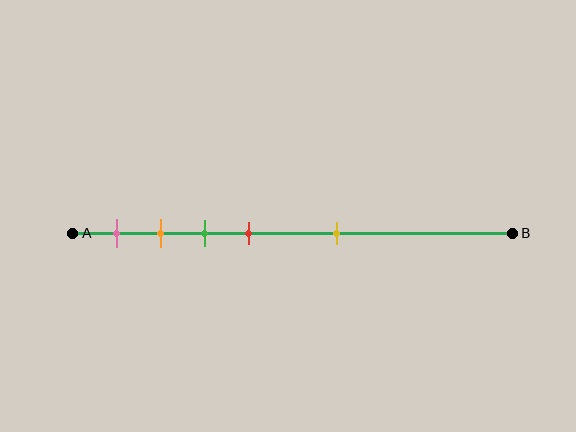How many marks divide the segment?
There are 5 marks dividing the segment.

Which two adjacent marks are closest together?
The orange and green marks are the closest adjacent pair.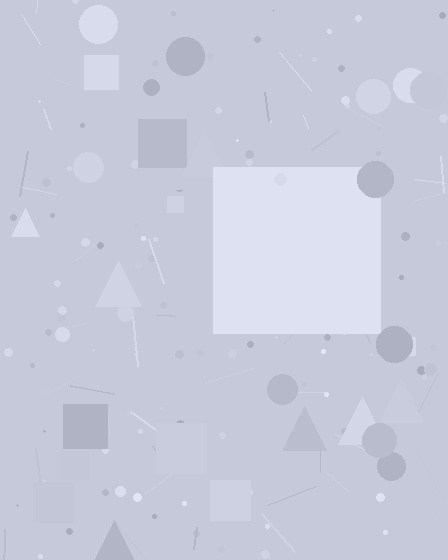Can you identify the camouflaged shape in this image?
The camouflaged shape is a square.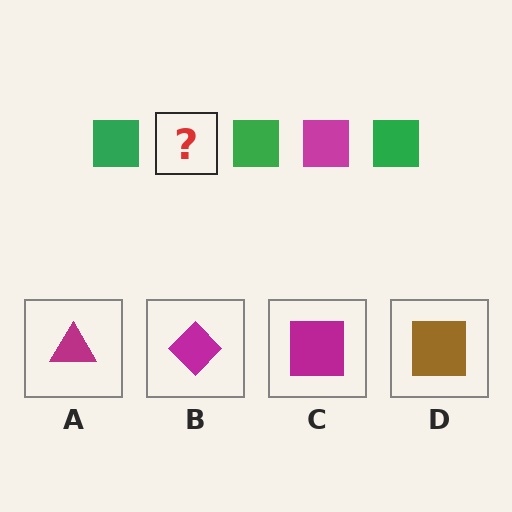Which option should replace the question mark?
Option C.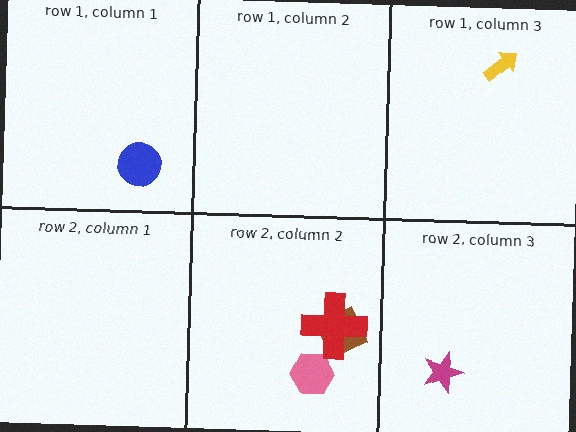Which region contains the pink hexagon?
The row 2, column 2 region.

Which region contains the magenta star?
The row 2, column 3 region.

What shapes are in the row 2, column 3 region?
The magenta star.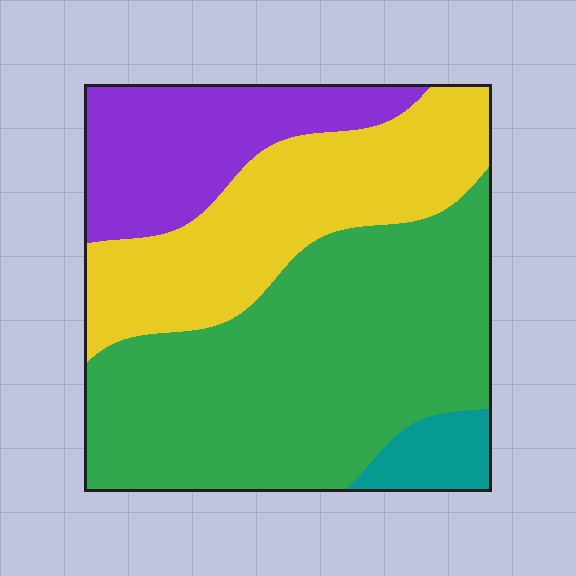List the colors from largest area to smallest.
From largest to smallest: green, yellow, purple, teal.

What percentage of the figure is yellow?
Yellow takes up about one quarter (1/4) of the figure.